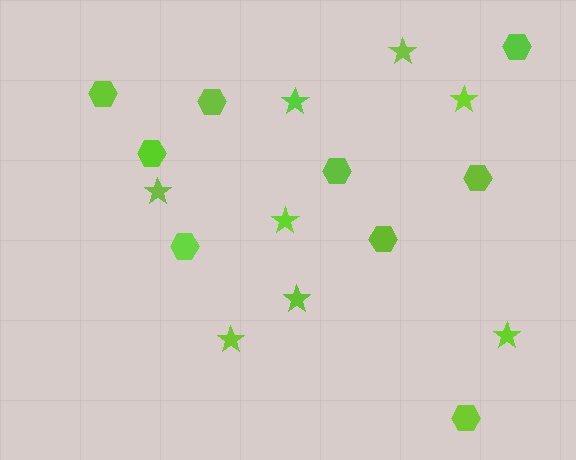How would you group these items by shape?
There are 2 groups: one group of stars (8) and one group of hexagons (9).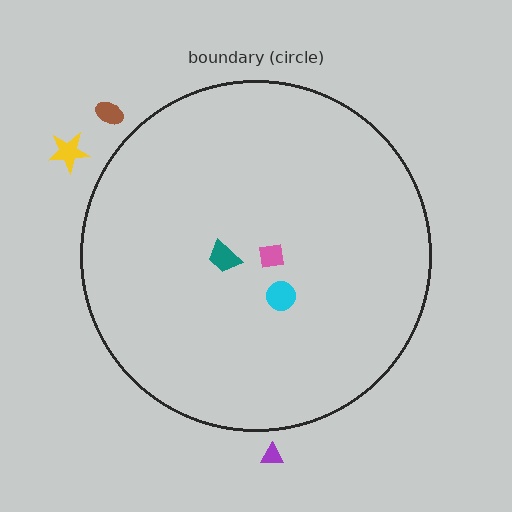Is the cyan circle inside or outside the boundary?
Inside.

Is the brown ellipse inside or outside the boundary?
Outside.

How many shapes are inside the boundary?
3 inside, 3 outside.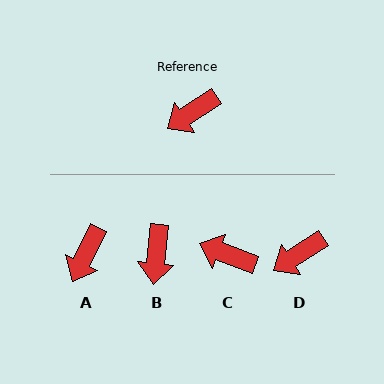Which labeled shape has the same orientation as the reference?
D.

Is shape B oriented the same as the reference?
No, it is off by about 51 degrees.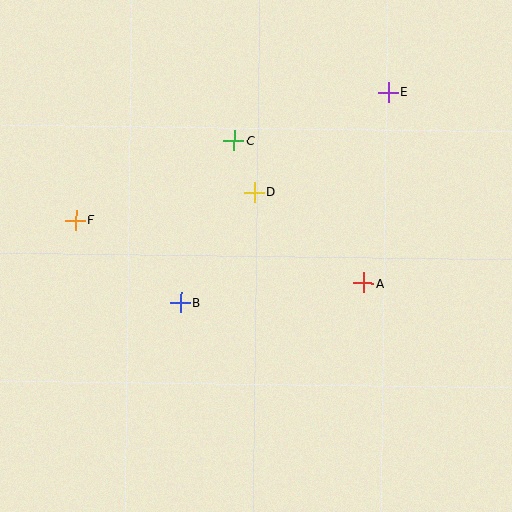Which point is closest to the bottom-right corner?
Point A is closest to the bottom-right corner.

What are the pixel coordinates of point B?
Point B is at (181, 303).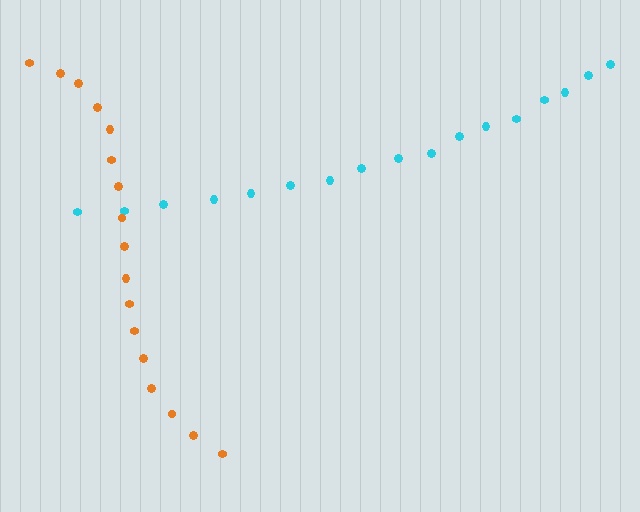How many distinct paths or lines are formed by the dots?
There are 2 distinct paths.